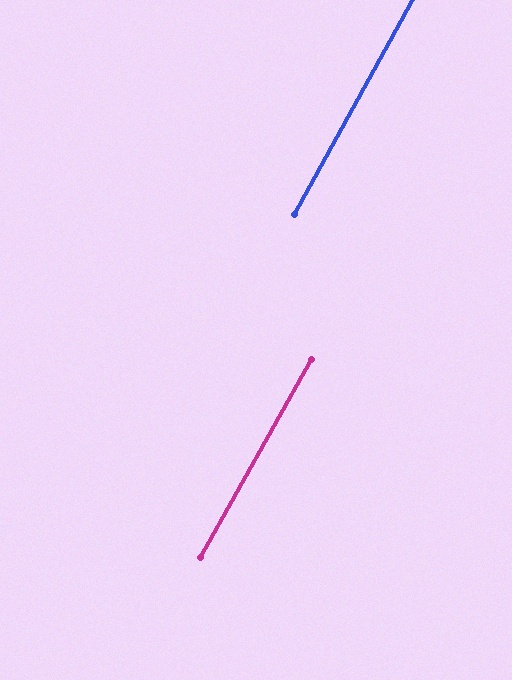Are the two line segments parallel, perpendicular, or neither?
Parallel — their directions differ by only 0.4°.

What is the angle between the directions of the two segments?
Approximately 0 degrees.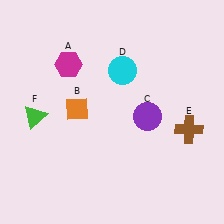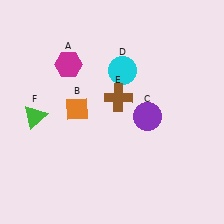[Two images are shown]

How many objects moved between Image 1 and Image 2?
1 object moved between the two images.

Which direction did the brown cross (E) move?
The brown cross (E) moved left.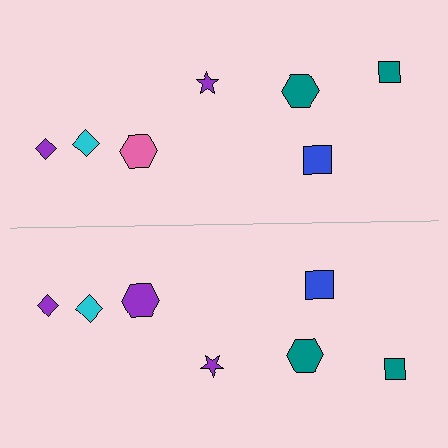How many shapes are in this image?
There are 14 shapes in this image.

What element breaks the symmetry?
The purple hexagon on the bottom side breaks the symmetry — its mirror counterpart is pink.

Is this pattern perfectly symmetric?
No, the pattern is not perfectly symmetric. The purple hexagon on the bottom side breaks the symmetry — its mirror counterpart is pink.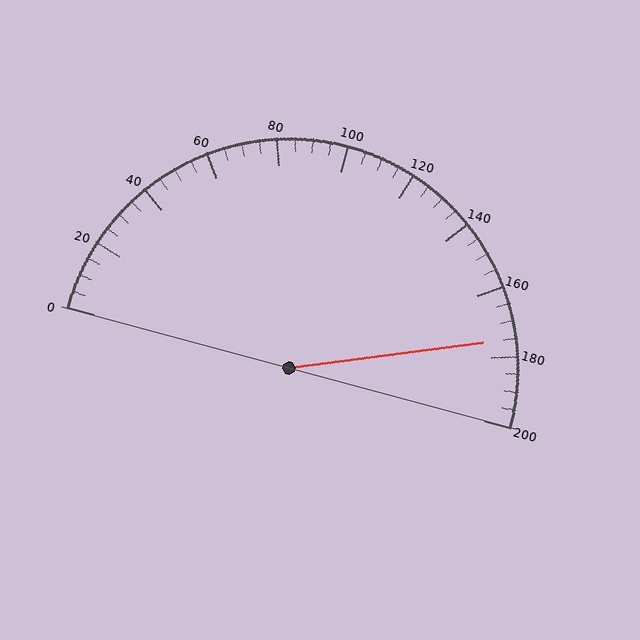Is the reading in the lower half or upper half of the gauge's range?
The reading is in the upper half of the range (0 to 200).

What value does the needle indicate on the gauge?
The needle indicates approximately 175.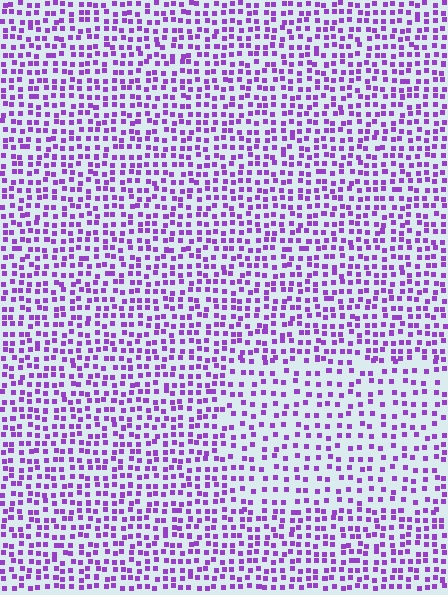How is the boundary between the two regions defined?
The boundary is defined by a change in element density (approximately 1.6x ratio). All elements are the same color, size, and shape.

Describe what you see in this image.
The image contains small purple elements arranged at two different densities. A rectangle-shaped region is visible where the elements are less densely packed than the surrounding area.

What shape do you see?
I see a rectangle.